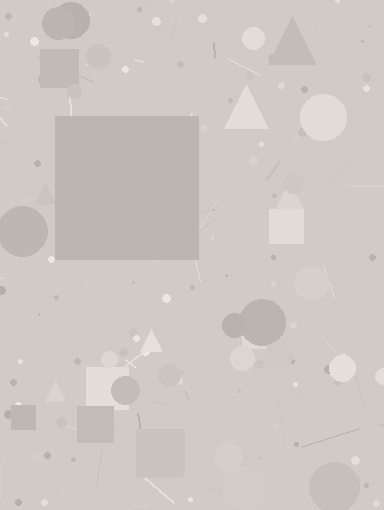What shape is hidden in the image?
A square is hidden in the image.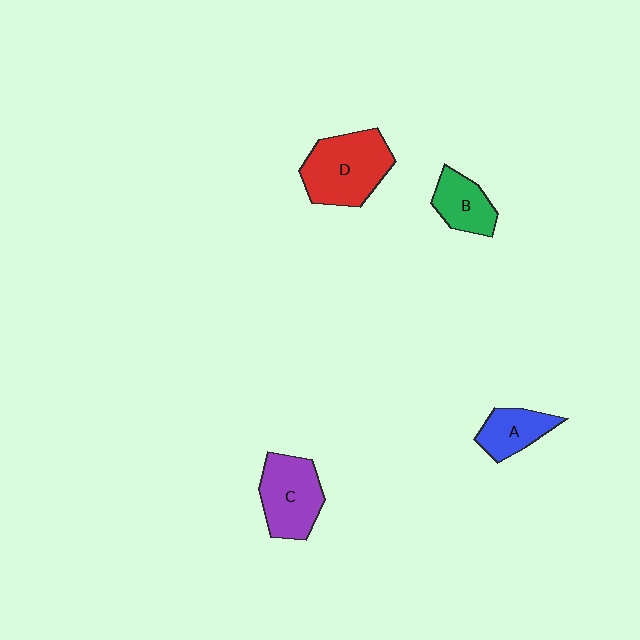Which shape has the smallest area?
Shape A (blue).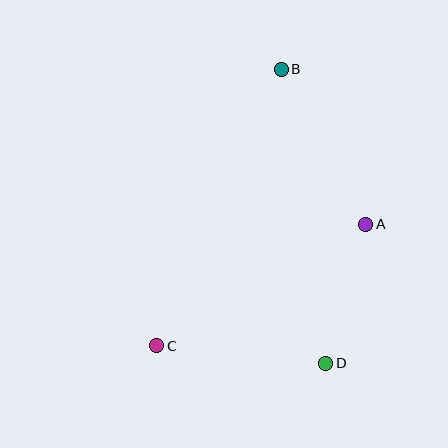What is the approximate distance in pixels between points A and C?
The distance between A and C is approximately 242 pixels.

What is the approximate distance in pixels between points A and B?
The distance between A and B is approximately 176 pixels.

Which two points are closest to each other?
Points A and D are closest to each other.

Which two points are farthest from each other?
Points B and C are farthest from each other.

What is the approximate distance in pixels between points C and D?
The distance between C and D is approximately 170 pixels.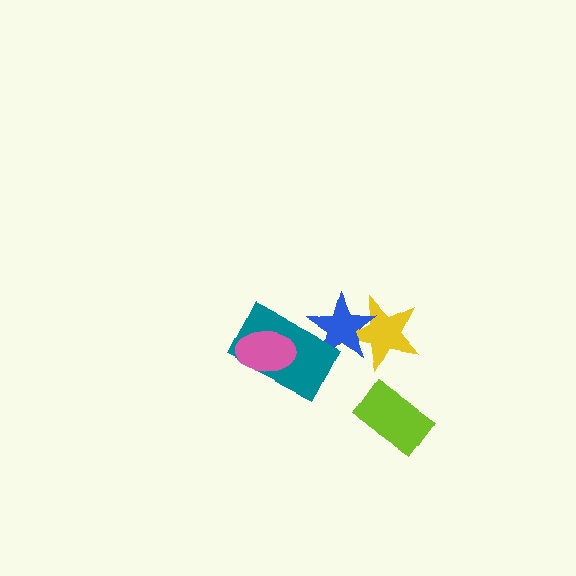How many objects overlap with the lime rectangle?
0 objects overlap with the lime rectangle.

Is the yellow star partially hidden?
Yes, it is partially covered by another shape.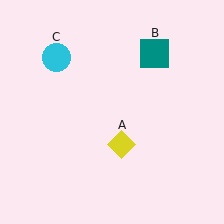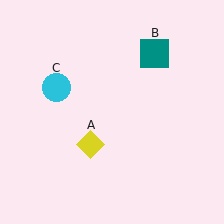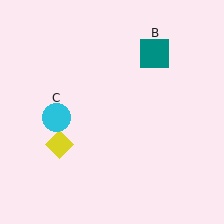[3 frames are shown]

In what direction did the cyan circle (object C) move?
The cyan circle (object C) moved down.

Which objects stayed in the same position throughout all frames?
Teal square (object B) remained stationary.